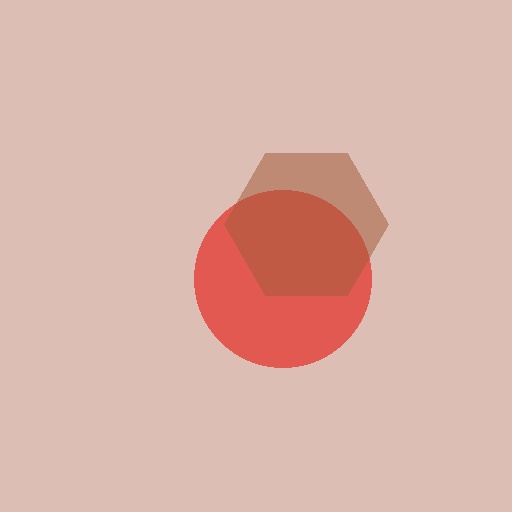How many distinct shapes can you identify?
There are 2 distinct shapes: a red circle, a brown hexagon.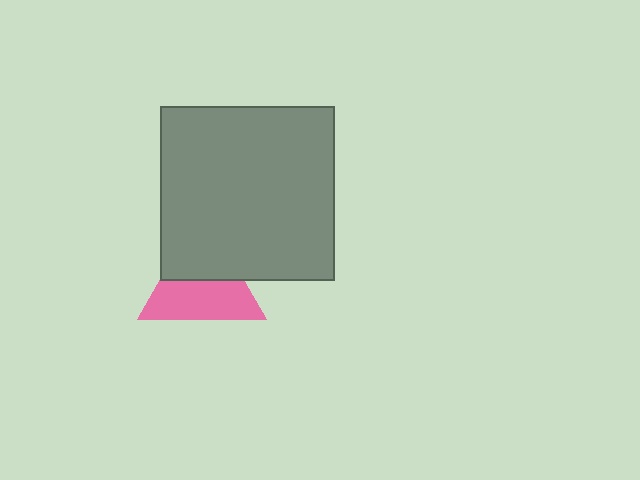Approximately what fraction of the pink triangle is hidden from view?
Roughly 44% of the pink triangle is hidden behind the gray square.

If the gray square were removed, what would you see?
You would see the complete pink triangle.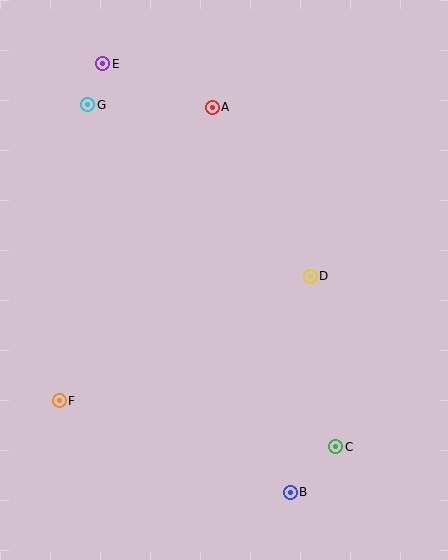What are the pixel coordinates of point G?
Point G is at (88, 105).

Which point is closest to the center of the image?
Point D at (310, 276) is closest to the center.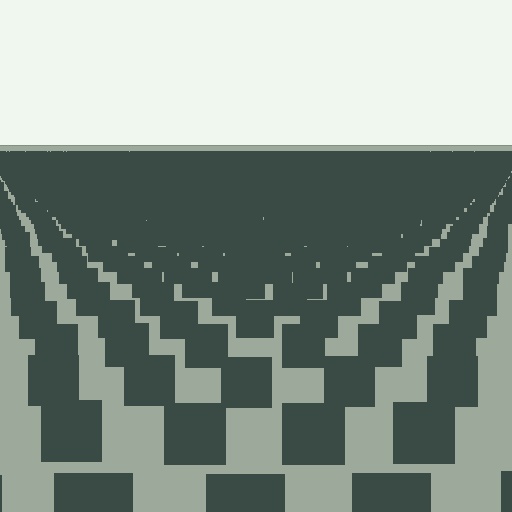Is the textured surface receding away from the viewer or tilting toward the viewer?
The surface is receding away from the viewer. Texture elements get smaller and denser toward the top.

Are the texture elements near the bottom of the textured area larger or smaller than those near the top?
Larger. Near the bottom, elements are closer to the viewer and appear at a bigger on-screen size.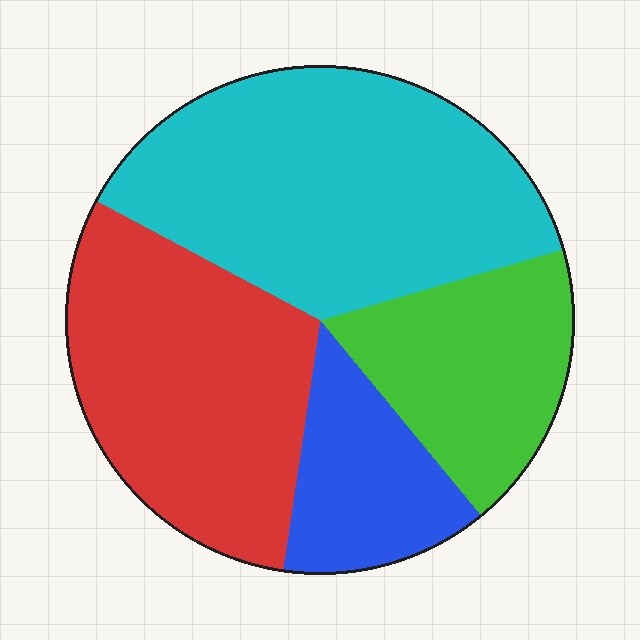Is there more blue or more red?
Red.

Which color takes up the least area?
Blue, at roughly 15%.